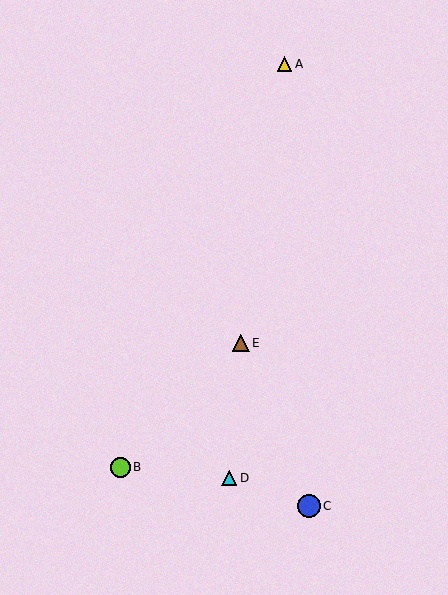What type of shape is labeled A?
Shape A is a yellow triangle.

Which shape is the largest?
The blue circle (labeled C) is the largest.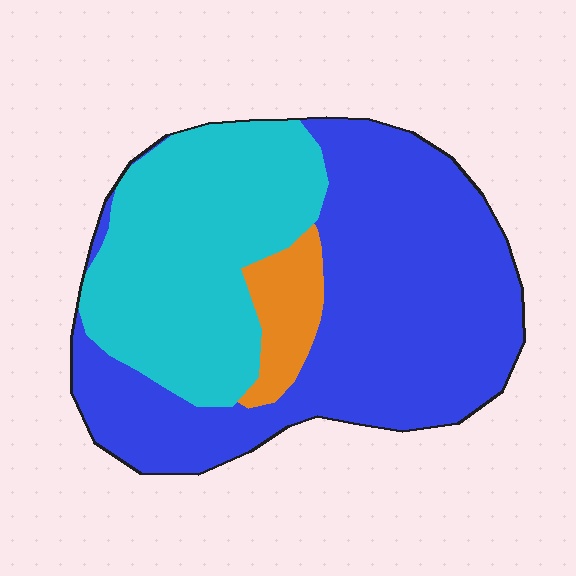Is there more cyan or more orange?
Cyan.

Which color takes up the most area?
Blue, at roughly 55%.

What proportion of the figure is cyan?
Cyan takes up between a quarter and a half of the figure.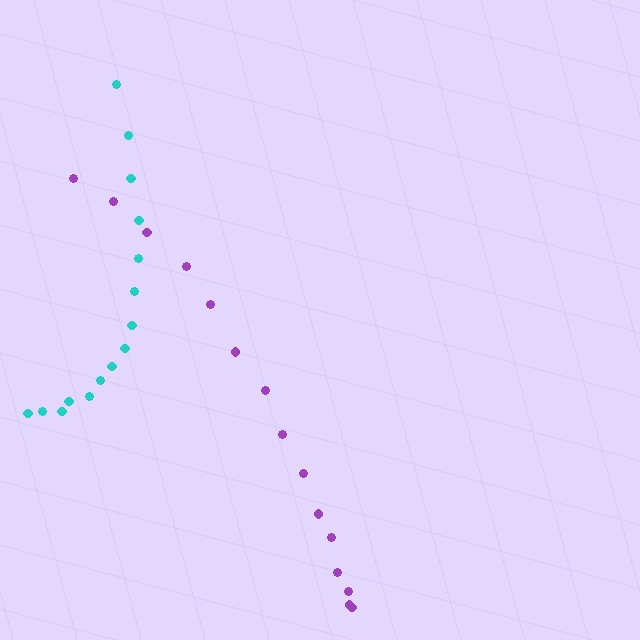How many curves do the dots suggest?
There are 2 distinct paths.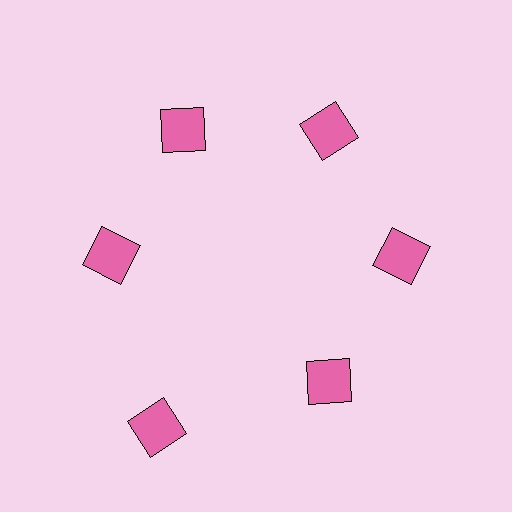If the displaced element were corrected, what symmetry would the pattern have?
It would have 6-fold rotational symmetry — the pattern would map onto itself every 60 degrees.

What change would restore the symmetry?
The symmetry would be restored by moving it inward, back onto the ring so that all 6 squares sit at equal angles and equal distance from the center.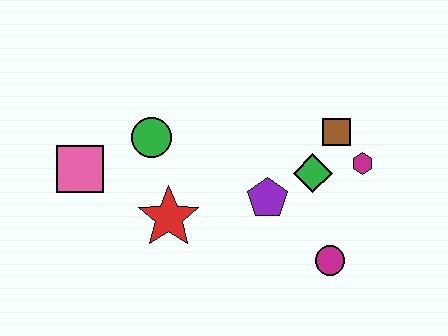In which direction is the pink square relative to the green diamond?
The pink square is to the left of the green diamond.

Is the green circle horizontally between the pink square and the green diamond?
Yes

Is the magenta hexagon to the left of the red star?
No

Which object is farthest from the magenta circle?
The pink square is farthest from the magenta circle.